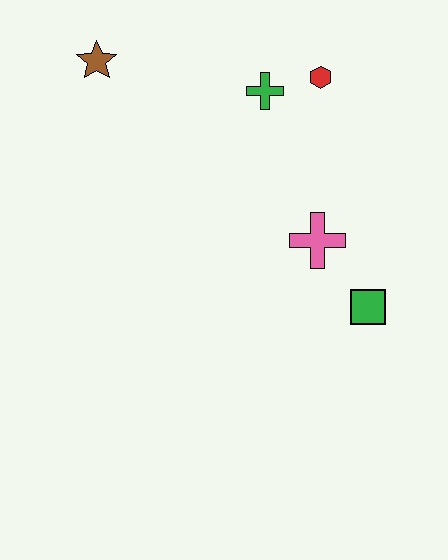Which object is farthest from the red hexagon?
The green square is farthest from the red hexagon.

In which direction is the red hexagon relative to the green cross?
The red hexagon is to the right of the green cross.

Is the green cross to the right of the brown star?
Yes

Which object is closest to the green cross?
The red hexagon is closest to the green cross.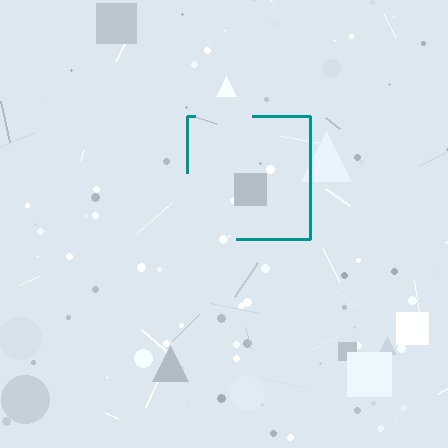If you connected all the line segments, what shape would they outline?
They would outline a square.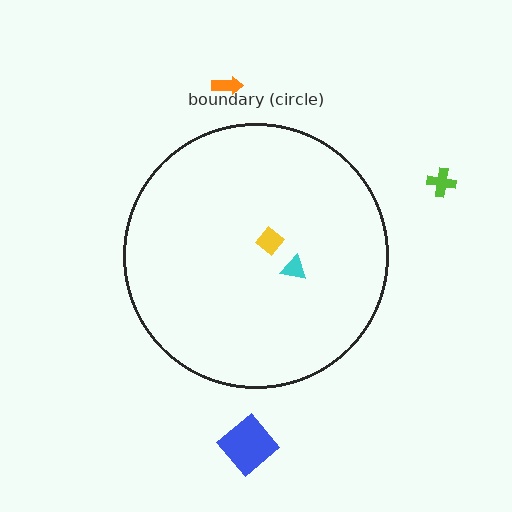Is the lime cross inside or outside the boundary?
Outside.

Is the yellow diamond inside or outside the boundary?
Inside.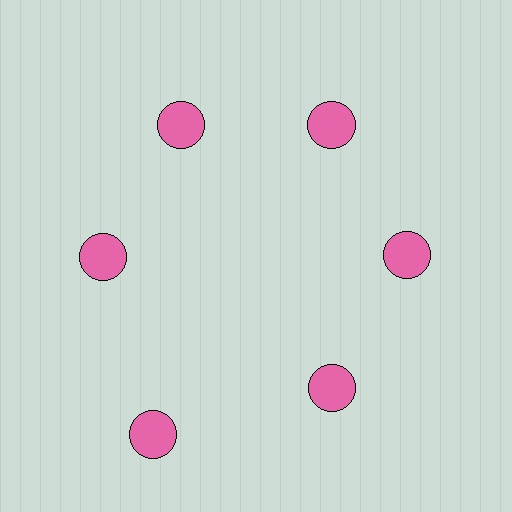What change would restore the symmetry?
The symmetry would be restored by moving it inward, back onto the ring so that all 6 circles sit at equal angles and equal distance from the center.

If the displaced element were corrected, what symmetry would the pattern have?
It would have 6-fold rotational symmetry — the pattern would map onto itself every 60 degrees.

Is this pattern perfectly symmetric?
No. The 6 pink circles are arranged in a ring, but one element near the 7 o'clock position is pushed outward from the center, breaking the 6-fold rotational symmetry.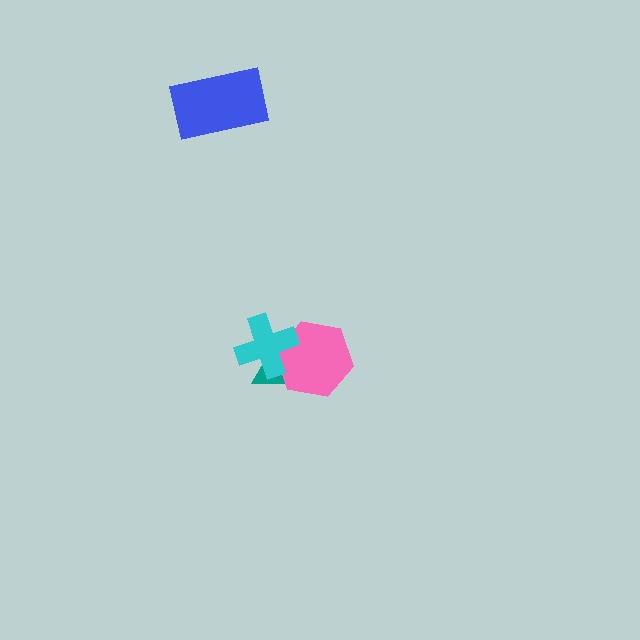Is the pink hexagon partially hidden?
Yes, it is partially covered by another shape.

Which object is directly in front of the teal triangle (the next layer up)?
The pink hexagon is directly in front of the teal triangle.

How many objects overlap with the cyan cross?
2 objects overlap with the cyan cross.